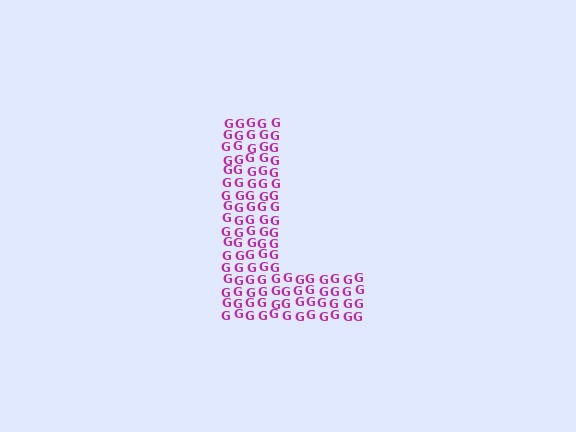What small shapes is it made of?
It is made of small letter G's.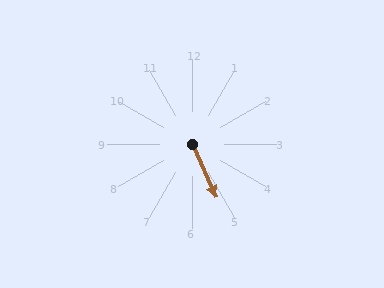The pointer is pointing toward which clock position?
Roughly 5 o'clock.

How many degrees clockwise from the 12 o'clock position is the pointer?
Approximately 156 degrees.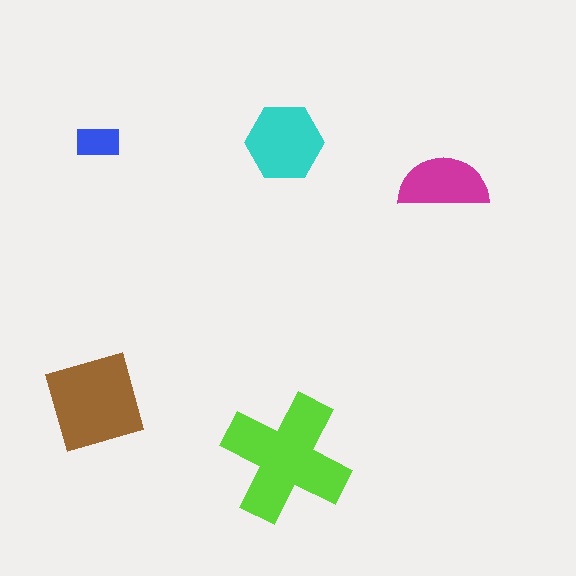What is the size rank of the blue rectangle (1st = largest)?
5th.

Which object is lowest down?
The lime cross is bottommost.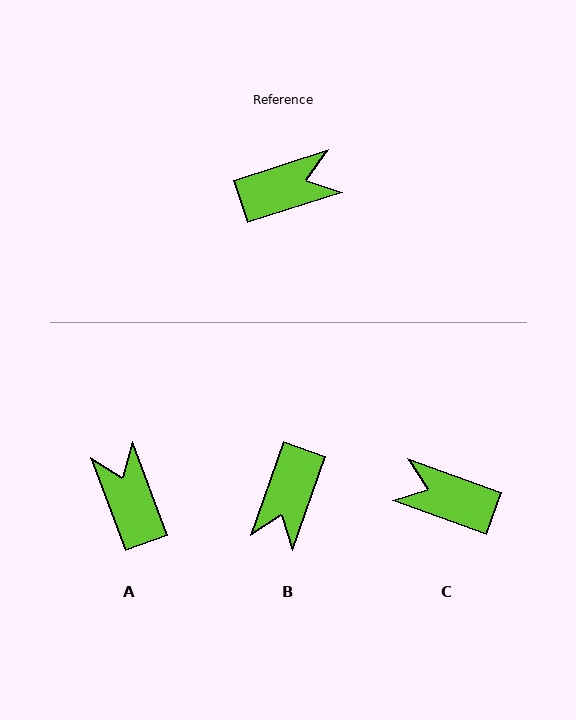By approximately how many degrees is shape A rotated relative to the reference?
Approximately 93 degrees counter-clockwise.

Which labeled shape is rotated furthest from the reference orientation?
C, about 143 degrees away.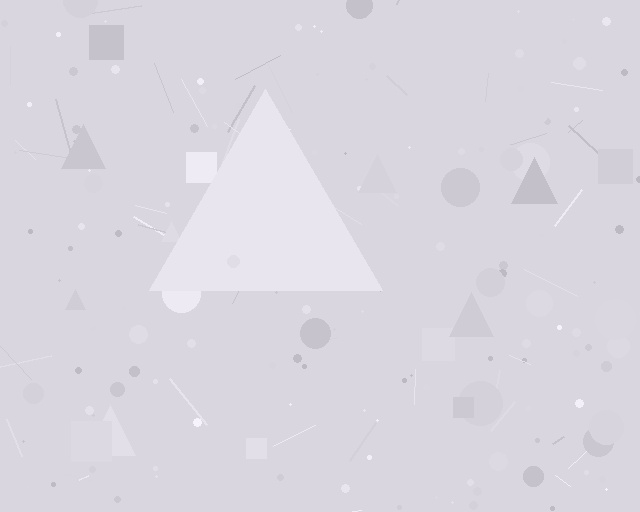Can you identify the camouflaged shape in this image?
The camouflaged shape is a triangle.